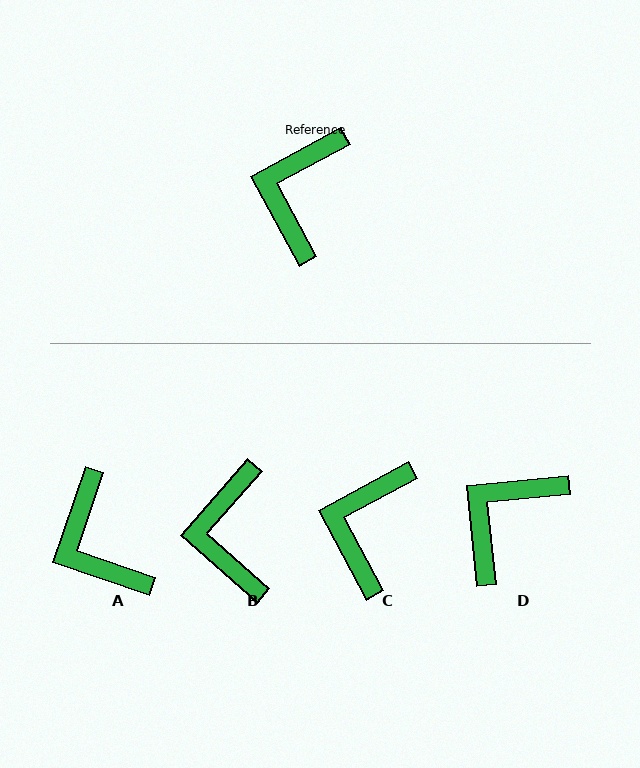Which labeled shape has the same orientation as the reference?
C.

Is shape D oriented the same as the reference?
No, it is off by about 23 degrees.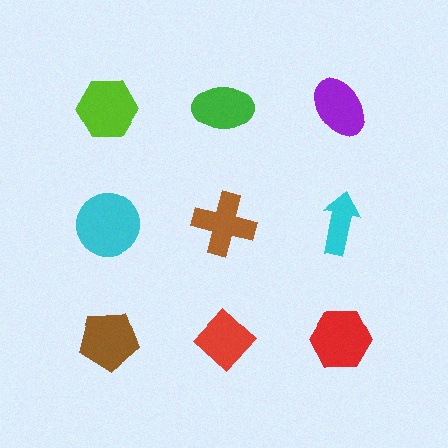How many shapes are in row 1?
3 shapes.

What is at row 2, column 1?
A cyan circle.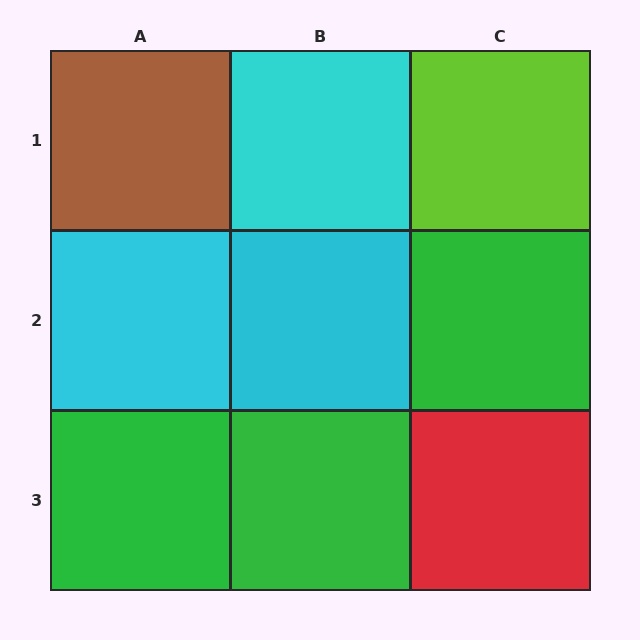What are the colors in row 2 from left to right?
Cyan, cyan, green.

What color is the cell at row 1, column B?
Cyan.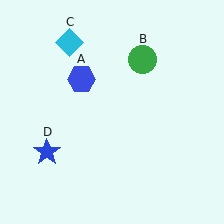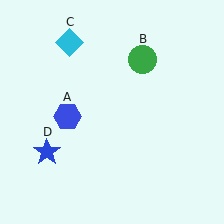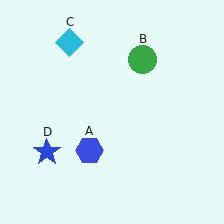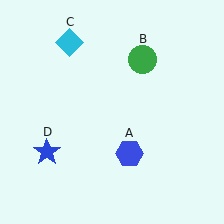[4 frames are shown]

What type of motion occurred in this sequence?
The blue hexagon (object A) rotated counterclockwise around the center of the scene.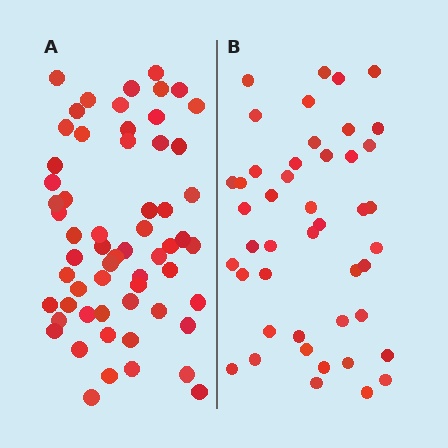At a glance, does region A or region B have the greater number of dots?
Region A (the left region) has more dots.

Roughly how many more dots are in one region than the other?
Region A has approximately 15 more dots than region B.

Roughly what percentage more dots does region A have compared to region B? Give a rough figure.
About 35% more.